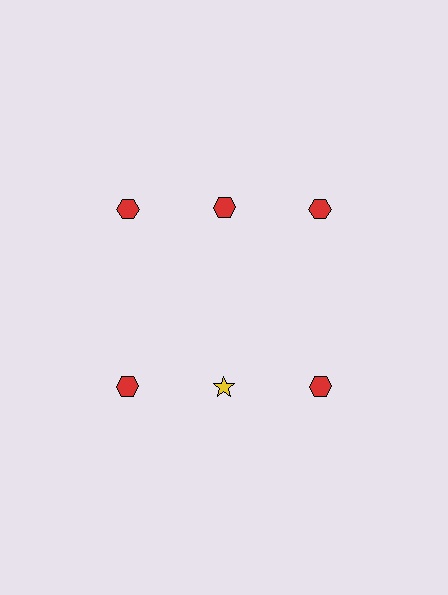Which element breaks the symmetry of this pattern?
The yellow star in the second row, second from left column breaks the symmetry. All other shapes are red hexagons.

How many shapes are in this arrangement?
There are 6 shapes arranged in a grid pattern.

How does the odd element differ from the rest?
It differs in both color (yellow instead of red) and shape (star instead of hexagon).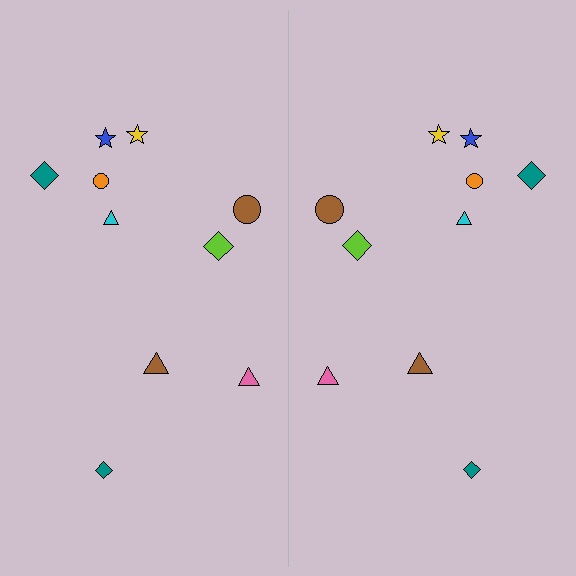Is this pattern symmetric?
Yes, this pattern has bilateral (reflection) symmetry.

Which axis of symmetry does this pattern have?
The pattern has a vertical axis of symmetry running through the center of the image.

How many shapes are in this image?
There are 20 shapes in this image.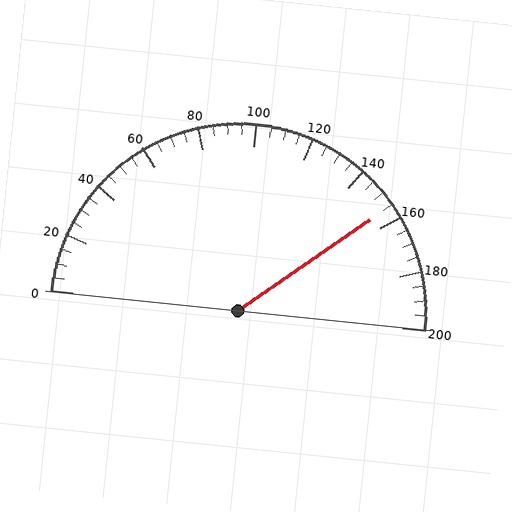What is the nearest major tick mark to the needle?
The nearest major tick mark is 160.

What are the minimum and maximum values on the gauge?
The gauge ranges from 0 to 200.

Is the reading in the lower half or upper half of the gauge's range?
The reading is in the upper half of the range (0 to 200).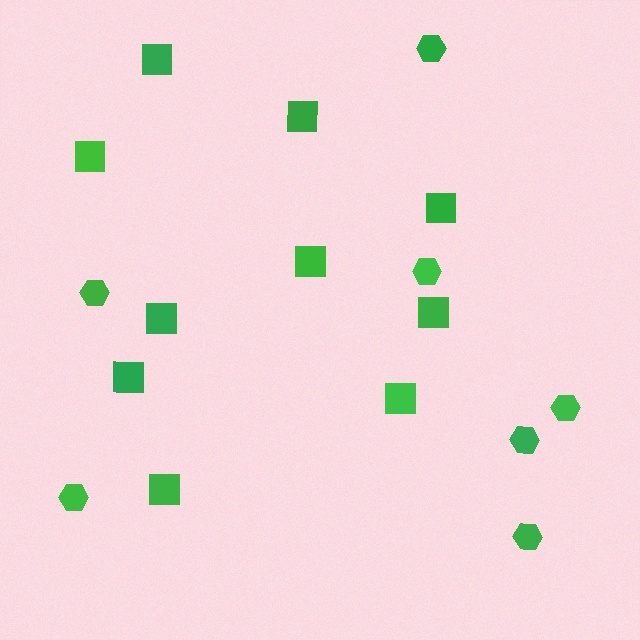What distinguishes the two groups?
There are 2 groups: one group of hexagons (7) and one group of squares (10).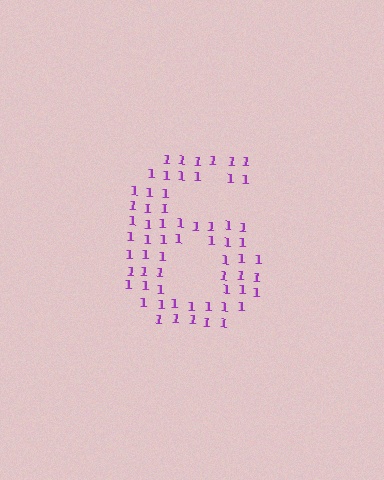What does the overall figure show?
The overall figure shows the digit 6.